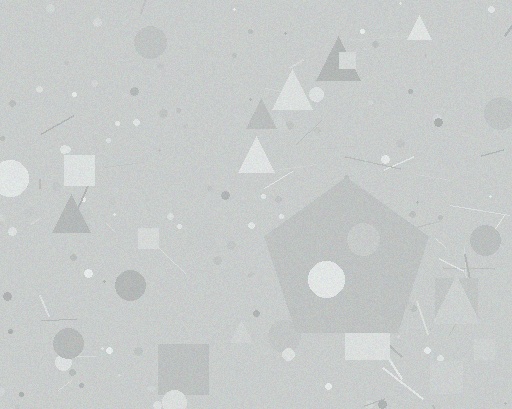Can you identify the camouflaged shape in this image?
The camouflaged shape is a pentagon.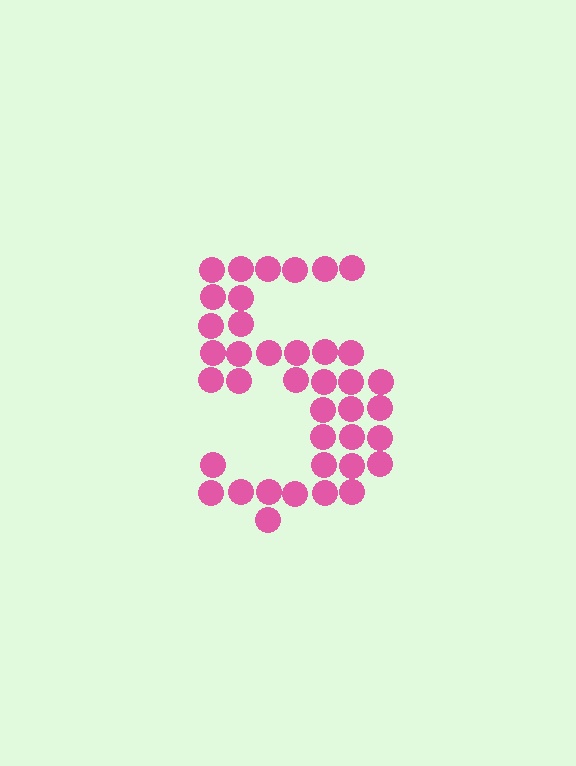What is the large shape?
The large shape is the digit 5.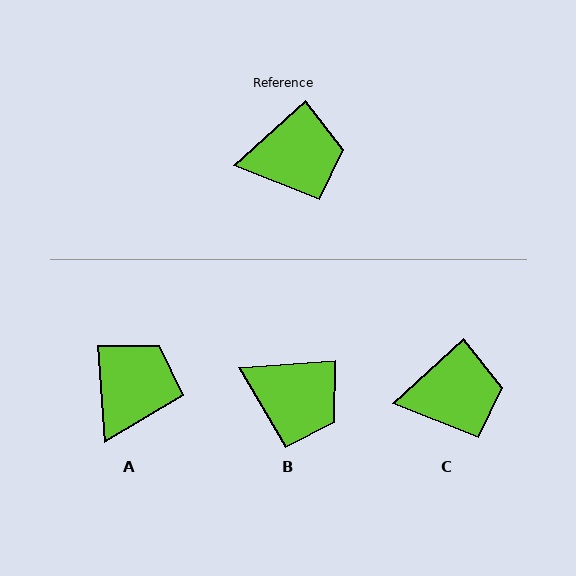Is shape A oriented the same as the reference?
No, it is off by about 52 degrees.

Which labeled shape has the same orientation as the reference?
C.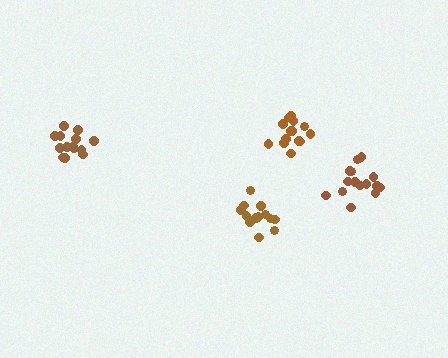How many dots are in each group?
Group 1: 14 dots, Group 2: 13 dots, Group 3: 15 dots, Group 4: 14 dots (56 total).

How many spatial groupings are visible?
There are 4 spatial groupings.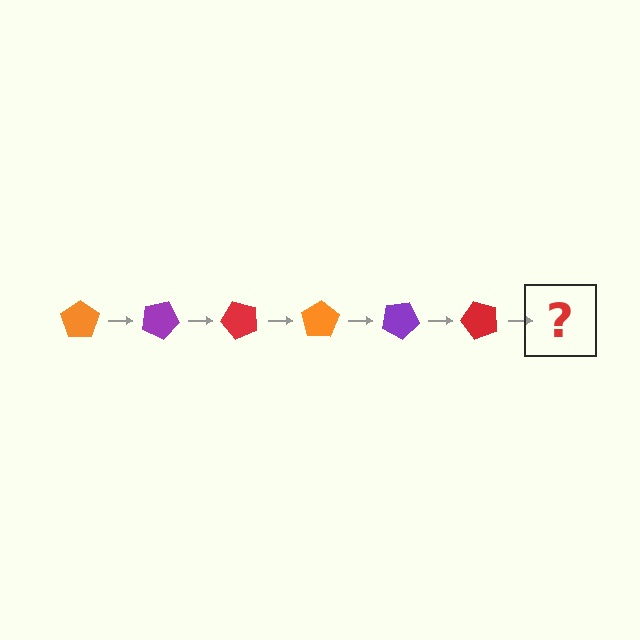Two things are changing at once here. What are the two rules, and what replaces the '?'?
The two rules are that it rotates 25 degrees each step and the color cycles through orange, purple, and red. The '?' should be an orange pentagon, rotated 150 degrees from the start.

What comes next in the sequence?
The next element should be an orange pentagon, rotated 150 degrees from the start.